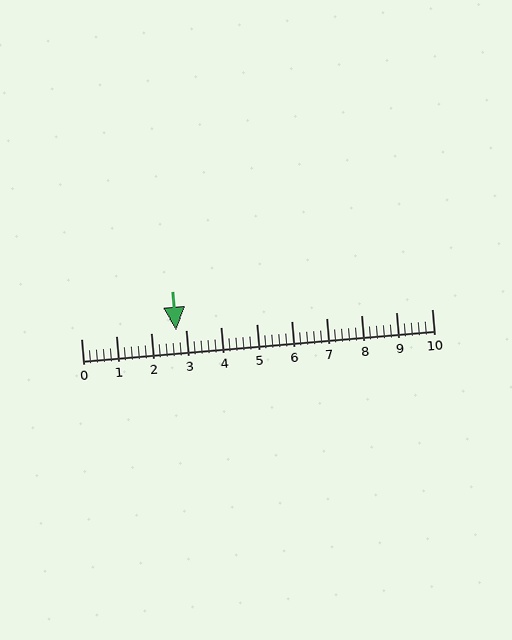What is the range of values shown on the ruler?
The ruler shows values from 0 to 10.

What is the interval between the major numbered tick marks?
The major tick marks are spaced 1 units apart.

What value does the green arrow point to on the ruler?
The green arrow points to approximately 2.7.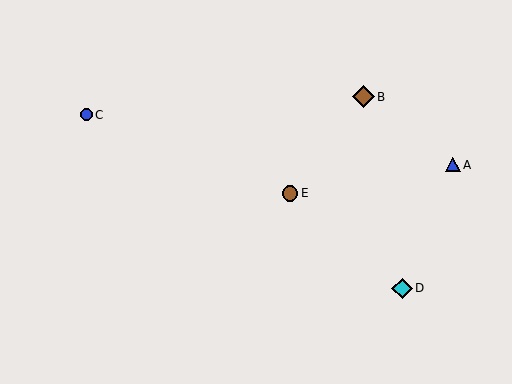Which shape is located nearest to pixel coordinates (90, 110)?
The blue circle (labeled C) at (86, 115) is nearest to that location.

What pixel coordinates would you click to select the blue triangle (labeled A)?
Click at (453, 165) to select the blue triangle A.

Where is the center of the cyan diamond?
The center of the cyan diamond is at (402, 288).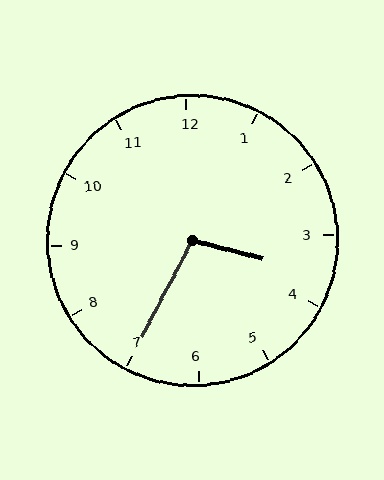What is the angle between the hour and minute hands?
Approximately 102 degrees.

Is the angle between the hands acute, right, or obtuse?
It is obtuse.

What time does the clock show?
3:35.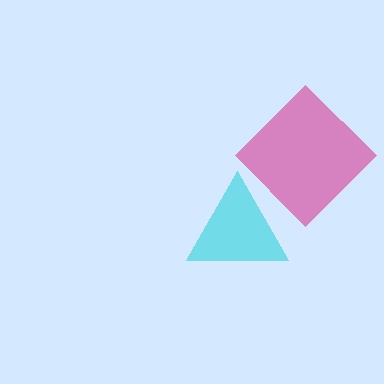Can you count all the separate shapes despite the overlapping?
Yes, there are 2 separate shapes.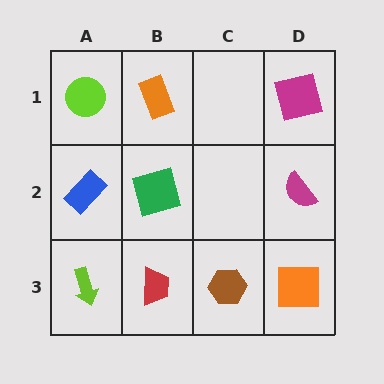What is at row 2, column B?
A green square.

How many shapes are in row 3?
4 shapes.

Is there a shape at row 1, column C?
No, that cell is empty.